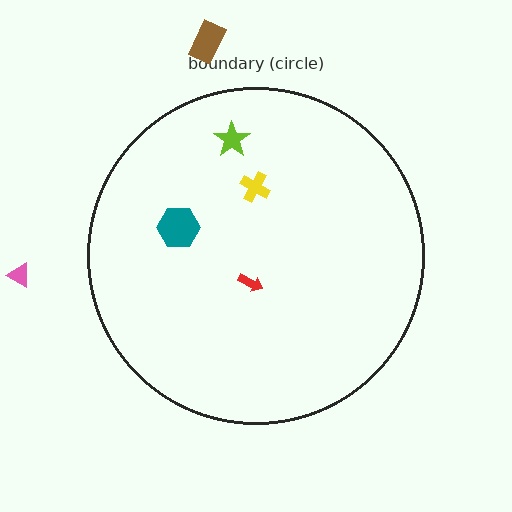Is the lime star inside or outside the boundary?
Inside.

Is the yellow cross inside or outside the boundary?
Inside.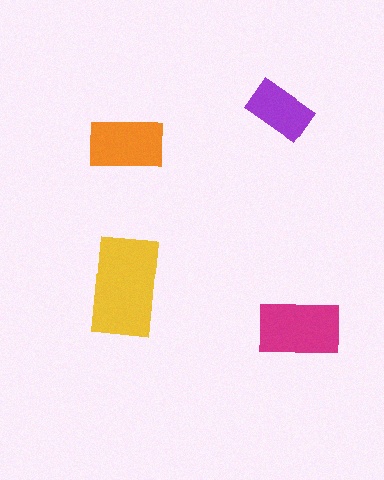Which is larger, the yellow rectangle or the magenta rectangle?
The yellow one.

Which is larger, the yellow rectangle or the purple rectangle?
The yellow one.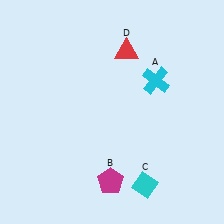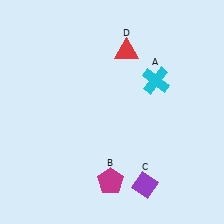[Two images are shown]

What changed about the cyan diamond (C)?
In Image 1, C is cyan. In Image 2, it changed to purple.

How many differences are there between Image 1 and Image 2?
There is 1 difference between the two images.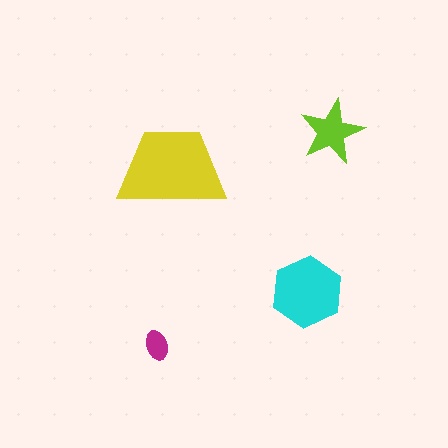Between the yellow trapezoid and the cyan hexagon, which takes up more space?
The yellow trapezoid.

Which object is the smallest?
The magenta ellipse.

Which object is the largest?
The yellow trapezoid.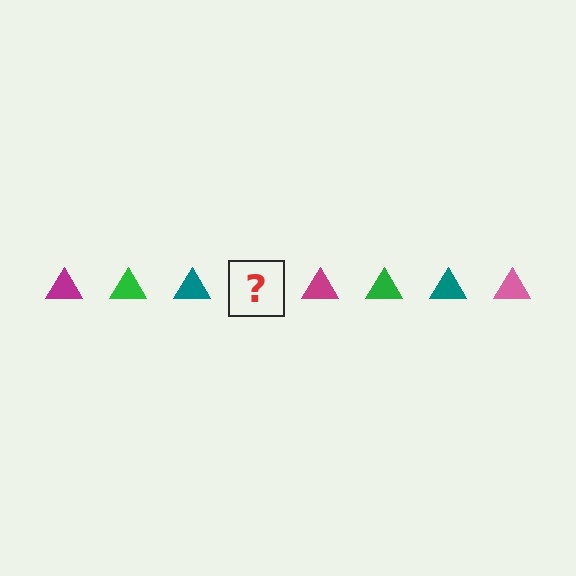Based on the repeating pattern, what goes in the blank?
The blank should be a pink triangle.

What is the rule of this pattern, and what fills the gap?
The rule is that the pattern cycles through magenta, green, teal, pink triangles. The gap should be filled with a pink triangle.